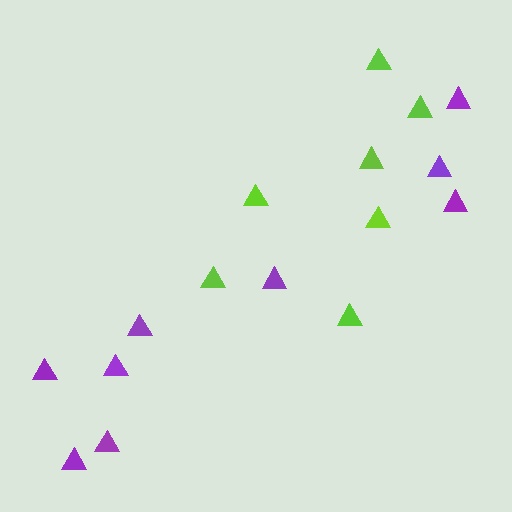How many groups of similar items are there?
There are 2 groups: one group of purple triangles (9) and one group of lime triangles (7).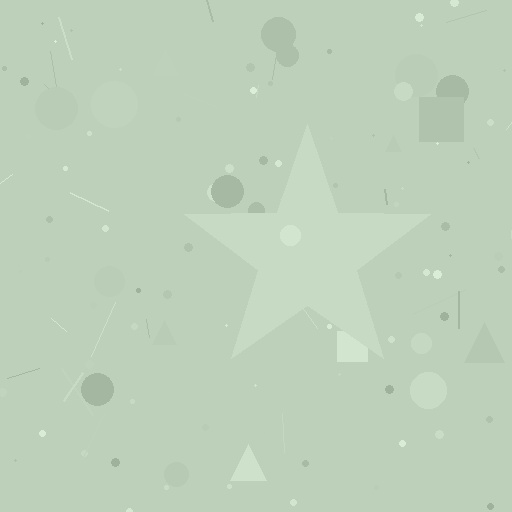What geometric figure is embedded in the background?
A star is embedded in the background.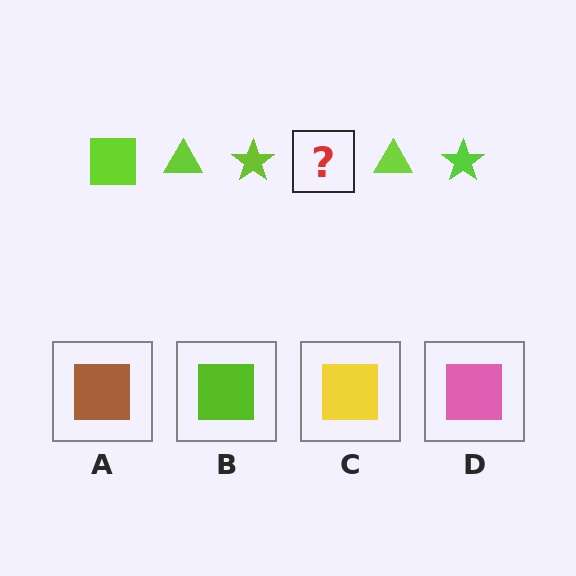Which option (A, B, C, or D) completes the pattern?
B.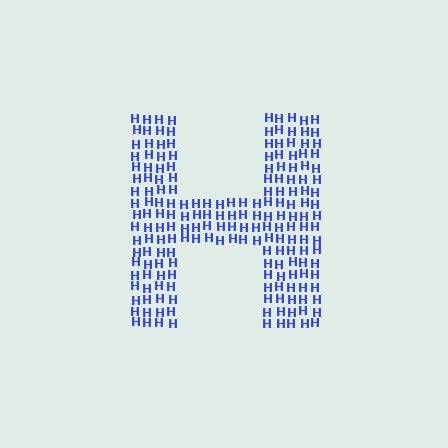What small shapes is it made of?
It is made of small letter H's.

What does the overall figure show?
The overall figure shows the letter H.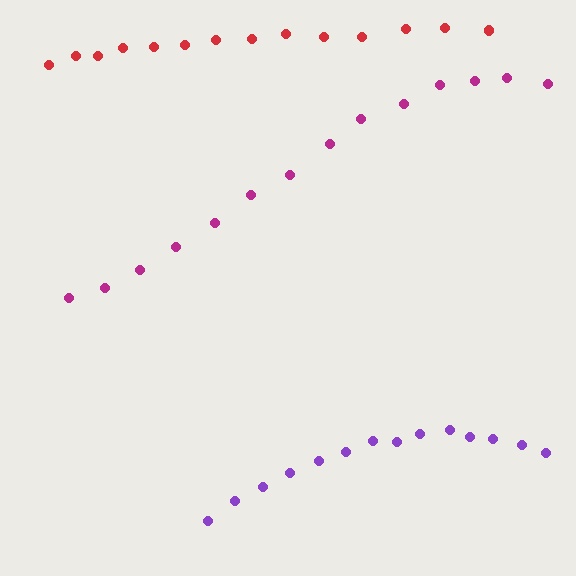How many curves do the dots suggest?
There are 3 distinct paths.